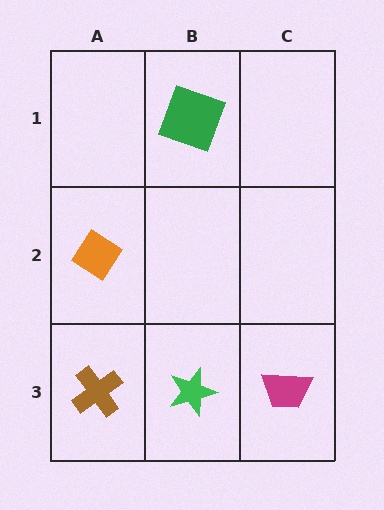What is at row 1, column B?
A green square.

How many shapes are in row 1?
1 shape.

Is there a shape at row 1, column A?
No, that cell is empty.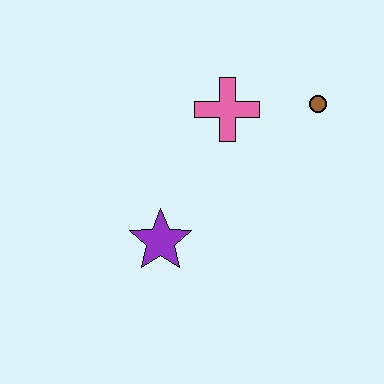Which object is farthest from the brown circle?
The purple star is farthest from the brown circle.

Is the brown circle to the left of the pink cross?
No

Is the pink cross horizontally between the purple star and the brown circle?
Yes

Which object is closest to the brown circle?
The pink cross is closest to the brown circle.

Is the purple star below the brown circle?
Yes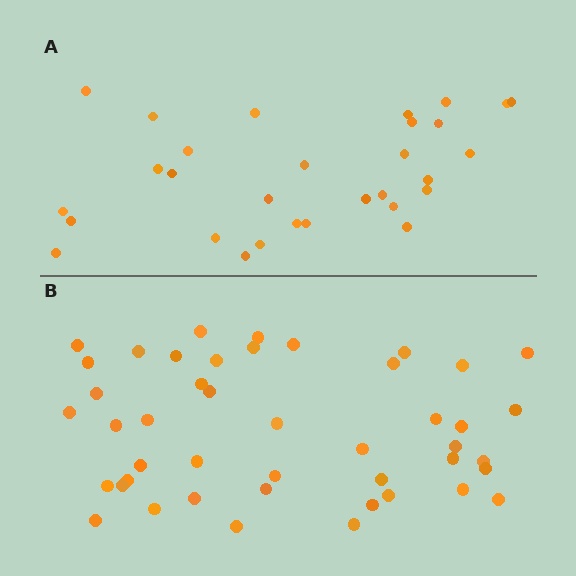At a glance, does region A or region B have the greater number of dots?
Region B (the bottom region) has more dots.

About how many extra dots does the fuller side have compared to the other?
Region B has approximately 15 more dots than region A.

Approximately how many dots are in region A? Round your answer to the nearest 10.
About 30 dots.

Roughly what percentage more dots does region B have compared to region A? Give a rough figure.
About 50% more.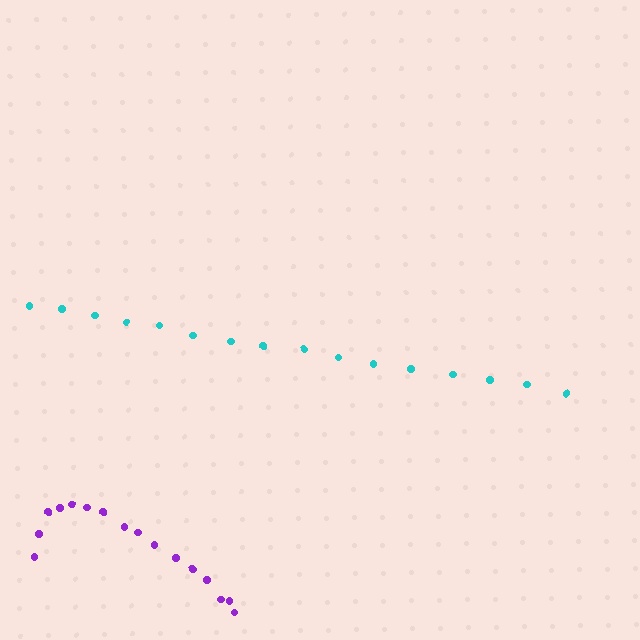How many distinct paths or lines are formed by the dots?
There are 2 distinct paths.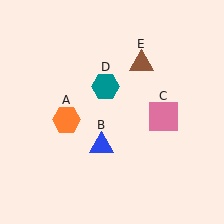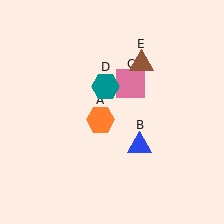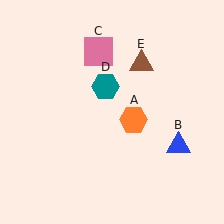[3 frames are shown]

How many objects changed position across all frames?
3 objects changed position: orange hexagon (object A), blue triangle (object B), pink square (object C).